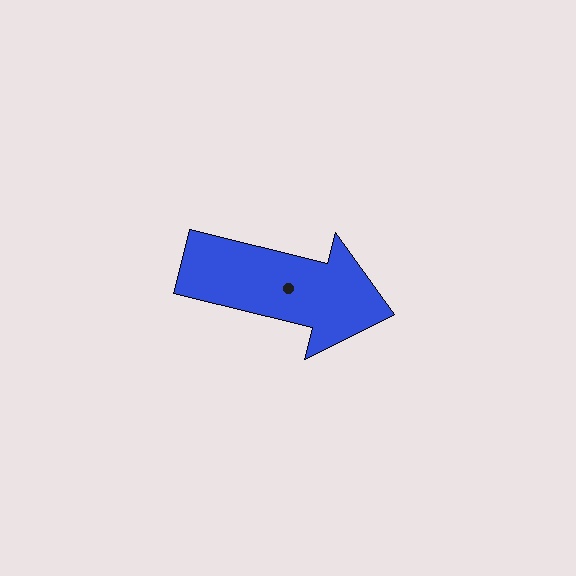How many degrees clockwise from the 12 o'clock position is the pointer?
Approximately 104 degrees.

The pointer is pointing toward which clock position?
Roughly 3 o'clock.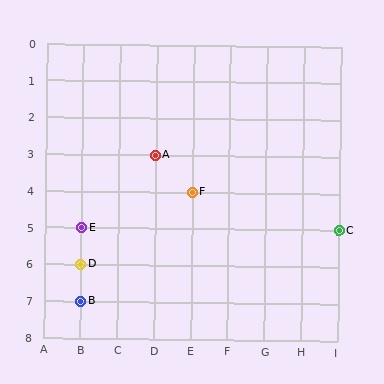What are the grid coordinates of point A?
Point A is at grid coordinates (D, 3).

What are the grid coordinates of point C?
Point C is at grid coordinates (I, 5).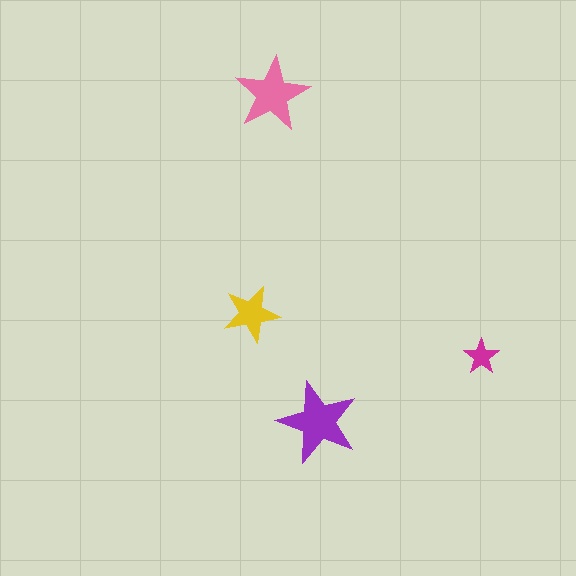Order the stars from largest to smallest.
the purple one, the pink one, the yellow one, the magenta one.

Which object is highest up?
The pink star is topmost.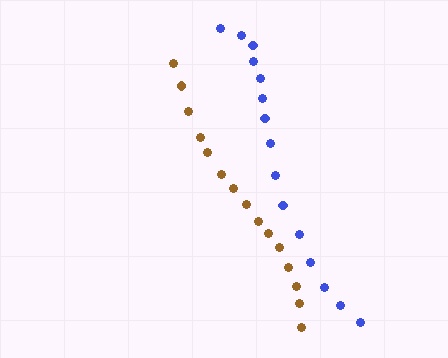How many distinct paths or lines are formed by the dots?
There are 2 distinct paths.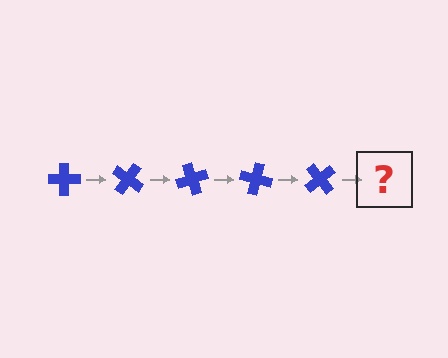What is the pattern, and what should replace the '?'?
The pattern is that the cross rotates 35 degrees each step. The '?' should be a blue cross rotated 175 degrees.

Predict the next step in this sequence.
The next step is a blue cross rotated 175 degrees.